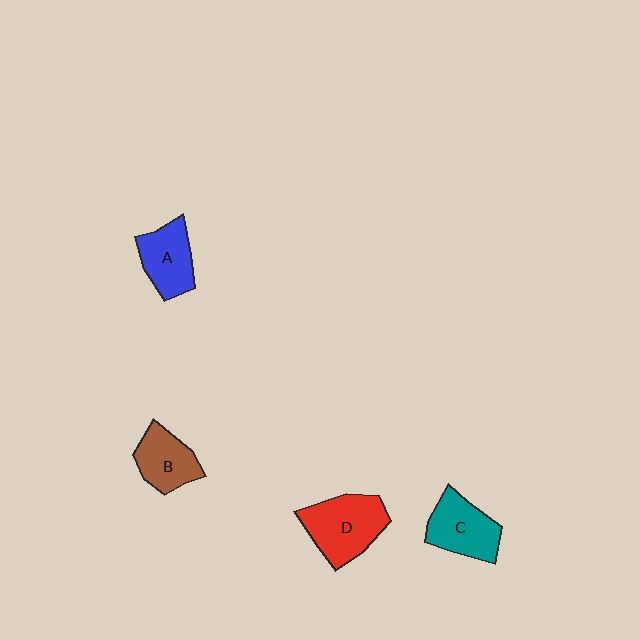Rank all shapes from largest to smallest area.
From largest to smallest: D (red), C (teal), A (blue), B (brown).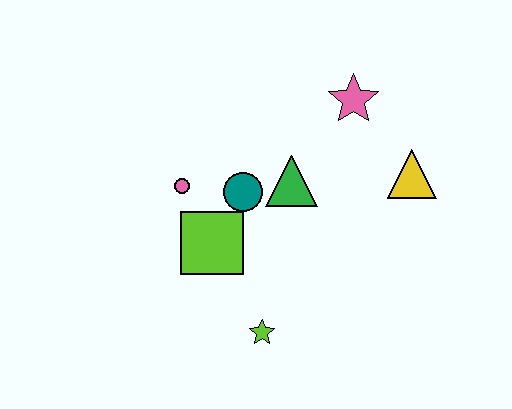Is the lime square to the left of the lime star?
Yes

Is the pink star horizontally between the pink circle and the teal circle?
No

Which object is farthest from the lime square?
The yellow triangle is farthest from the lime square.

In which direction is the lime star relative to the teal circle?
The lime star is below the teal circle.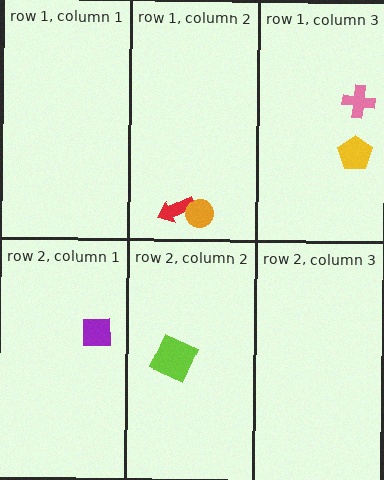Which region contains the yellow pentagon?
The row 1, column 3 region.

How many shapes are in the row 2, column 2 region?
1.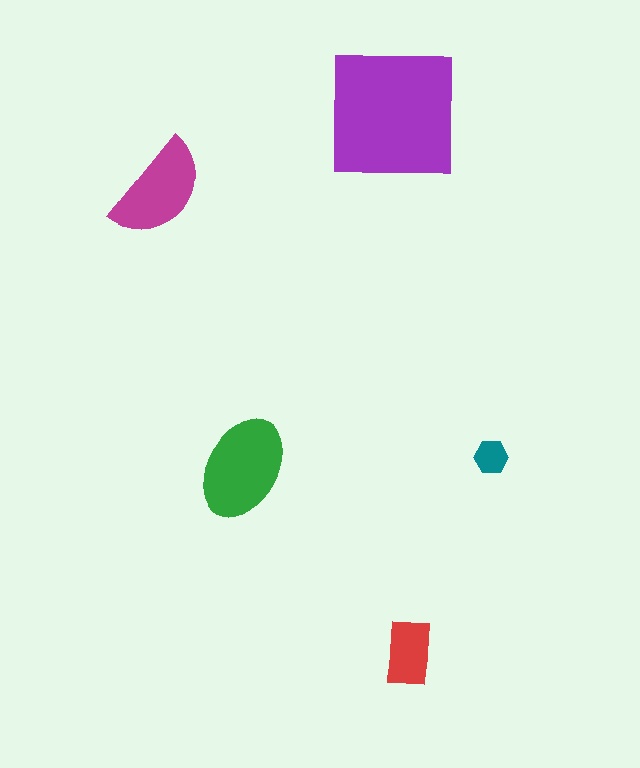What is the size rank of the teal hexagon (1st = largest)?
5th.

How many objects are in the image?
There are 5 objects in the image.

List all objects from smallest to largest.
The teal hexagon, the red rectangle, the magenta semicircle, the green ellipse, the purple square.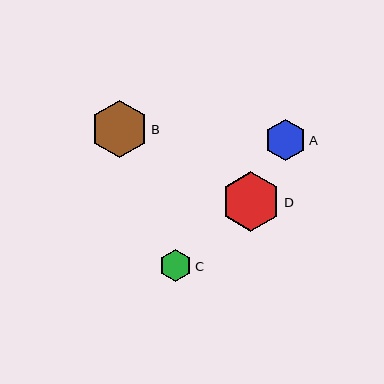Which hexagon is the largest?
Hexagon D is the largest with a size of approximately 59 pixels.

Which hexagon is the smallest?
Hexagon C is the smallest with a size of approximately 32 pixels.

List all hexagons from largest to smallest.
From largest to smallest: D, B, A, C.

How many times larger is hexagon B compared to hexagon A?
Hexagon B is approximately 1.4 times the size of hexagon A.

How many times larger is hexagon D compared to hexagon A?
Hexagon D is approximately 1.4 times the size of hexagon A.